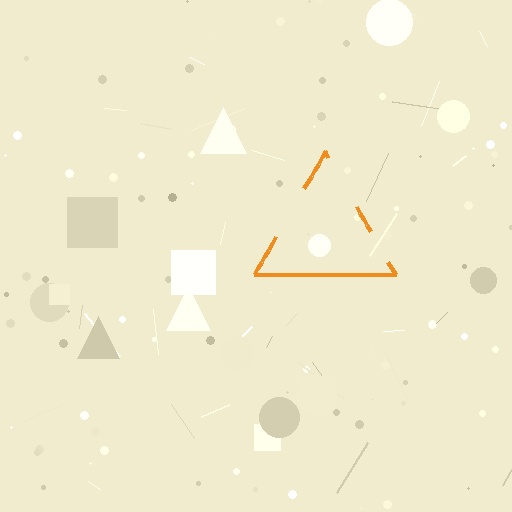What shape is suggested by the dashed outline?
The dashed outline suggests a triangle.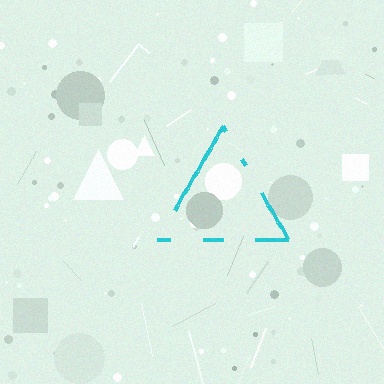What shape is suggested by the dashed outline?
The dashed outline suggests a triangle.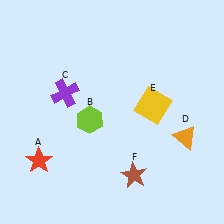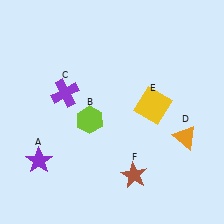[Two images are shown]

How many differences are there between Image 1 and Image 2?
There is 1 difference between the two images.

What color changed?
The star (A) changed from red in Image 1 to purple in Image 2.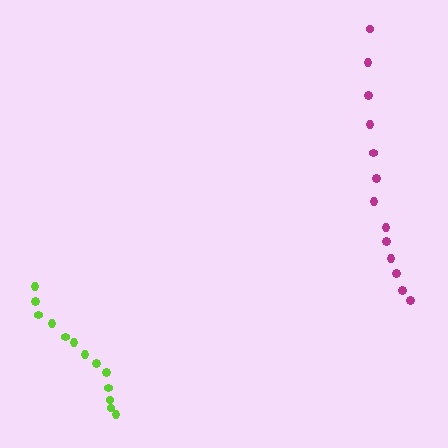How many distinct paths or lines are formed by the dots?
There are 2 distinct paths.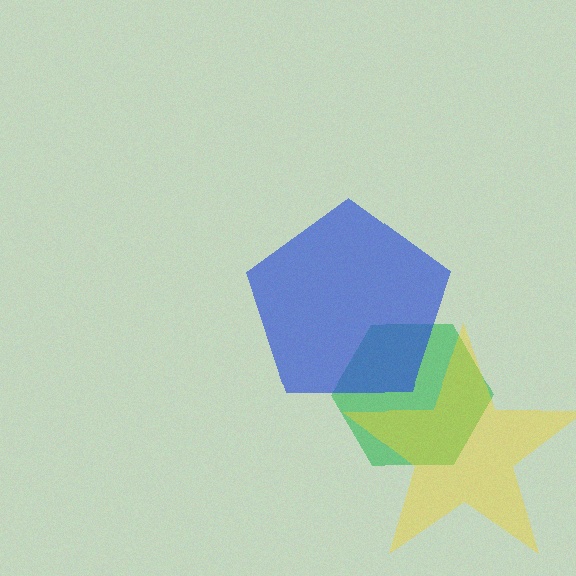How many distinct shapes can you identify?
There are 3 distinct shapes: a green hexagon, a yellow star, a blue pentagon.